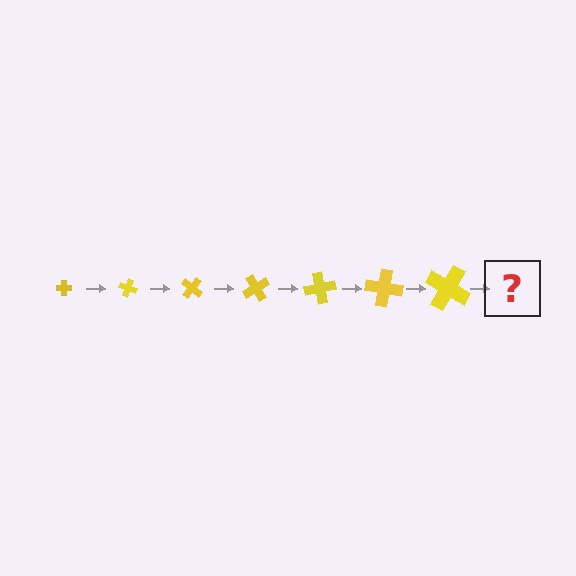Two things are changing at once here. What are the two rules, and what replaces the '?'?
The two rules are that the cross grows larger each step and it rotates 20 degrees each step. The '?' should be a cross, larger than the previous one and rotated 140 degrees from the start.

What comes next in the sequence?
The next element should be a cross, larger than the previous one and rotated 140 degrees from the start.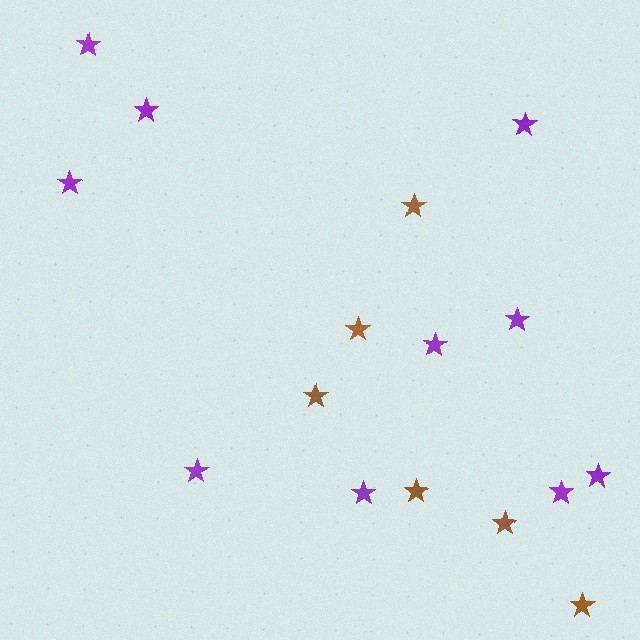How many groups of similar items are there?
There are 2 groups: one group of brown stars (6) and one group of purple stars (10).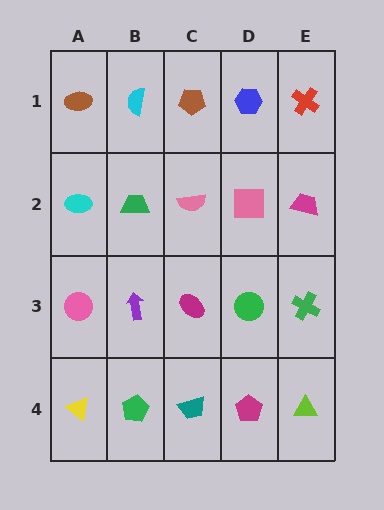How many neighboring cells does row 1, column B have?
3.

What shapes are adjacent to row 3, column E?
A magenta trapezoid (row 2, column E), a lime triangle (row 4, column E), a green circle (row 3, column D).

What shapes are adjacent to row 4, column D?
A green circle (row 3, column D), a teal trapezoid (row 4, column C), a lime triangle (row 4, column E).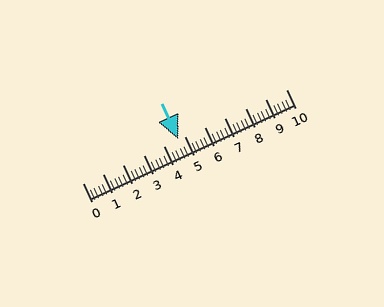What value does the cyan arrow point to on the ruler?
The cyan arrow points to approximately 4.7.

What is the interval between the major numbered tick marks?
The major tick marks are spaced 1 units apart.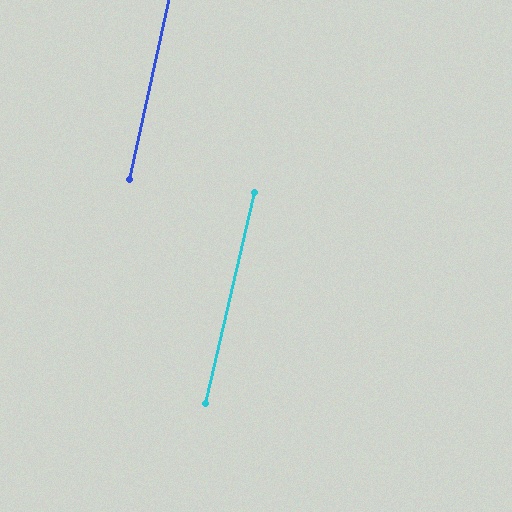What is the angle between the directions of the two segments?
Approximately 1 degree.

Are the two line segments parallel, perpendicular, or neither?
Parallel — their directions differ by only 0.5°.